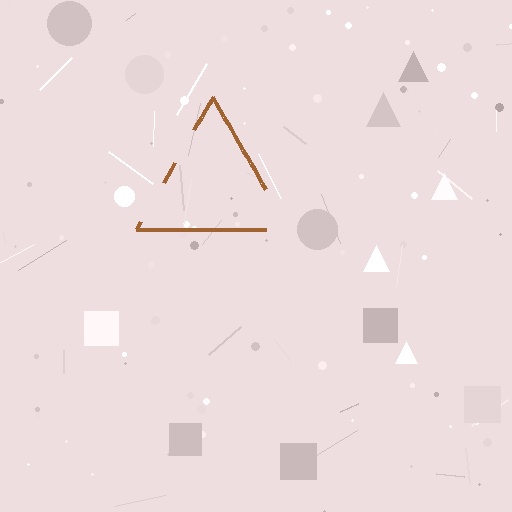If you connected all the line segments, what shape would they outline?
They would outline a triangle.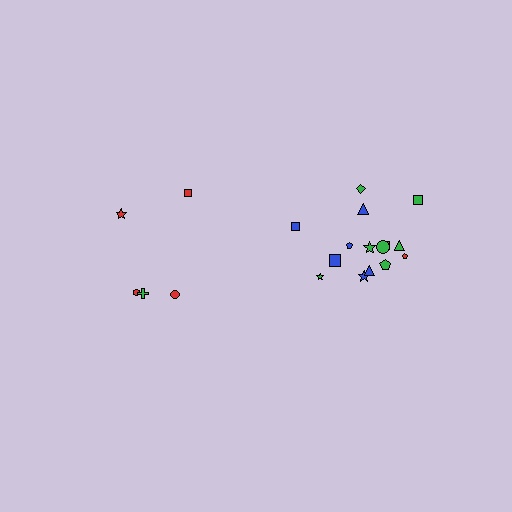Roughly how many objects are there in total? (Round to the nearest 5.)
Roughly 20 objects in total.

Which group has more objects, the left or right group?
The right group.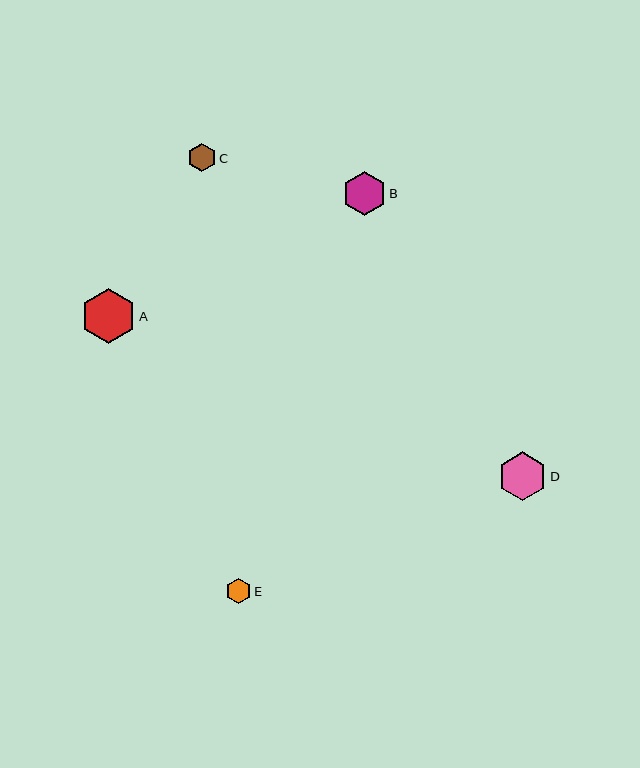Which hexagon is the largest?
Hexagon A is the largest with a size of approximately 55 pixels.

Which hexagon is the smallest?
Hexagon E is the smallest with a size of approximately 25 pixels.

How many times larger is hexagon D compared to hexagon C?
Hexagon D is approximately 1.7 times the size of hexagon C.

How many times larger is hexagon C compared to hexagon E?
Hexagon C is approximately 1.1 times the size of hexagon E.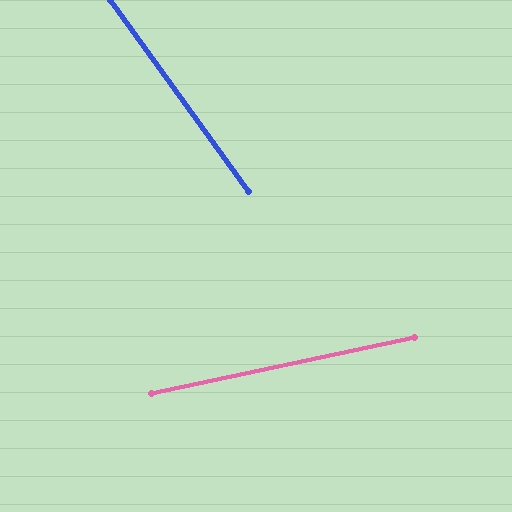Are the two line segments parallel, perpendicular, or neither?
Neither parallel nor perpendicular — they differ by about 66°.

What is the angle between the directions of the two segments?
Approximately 66 degrees.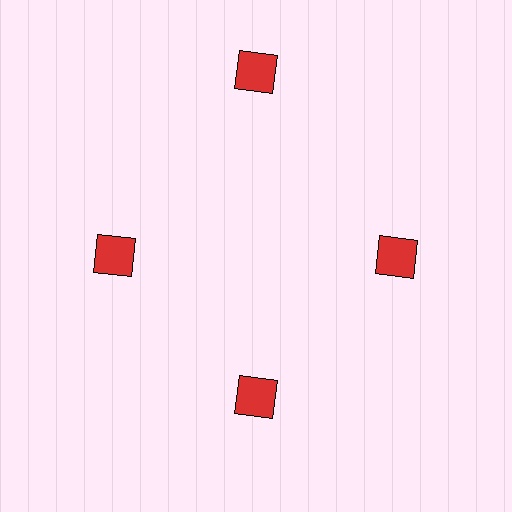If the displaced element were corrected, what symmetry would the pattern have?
It would have 4-fold rotational symmetry — the pattern would map onto itself every 90 degrees.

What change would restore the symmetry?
The symmetry would be restored by moving it inward, back onto the ring so that all 4 squares sit at equal angles and equal distance from the center.